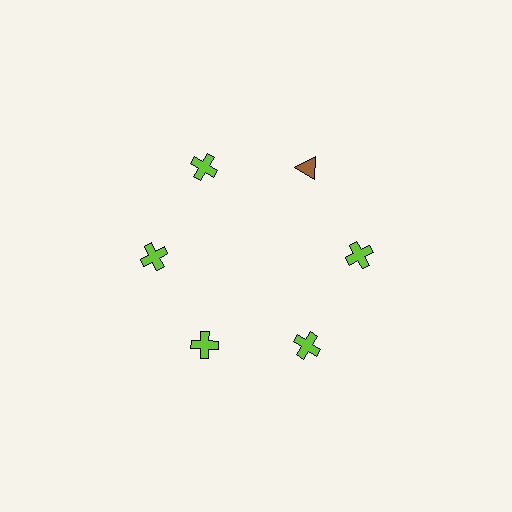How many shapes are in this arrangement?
There are 6 shapes arranged in a ring pattern.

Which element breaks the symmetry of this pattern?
The brown triangle at roughly the 1 o'clock position breaks the symmetry. All other shapes are lime crosses.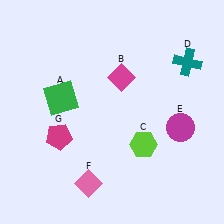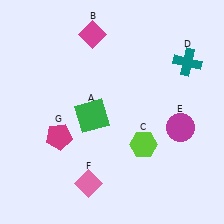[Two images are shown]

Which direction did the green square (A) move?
The green square (A) moved right.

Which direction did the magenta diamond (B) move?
The magenta diamond (B) moved up.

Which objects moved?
The objects that moved are: the green square (A), the magenta diamond (B).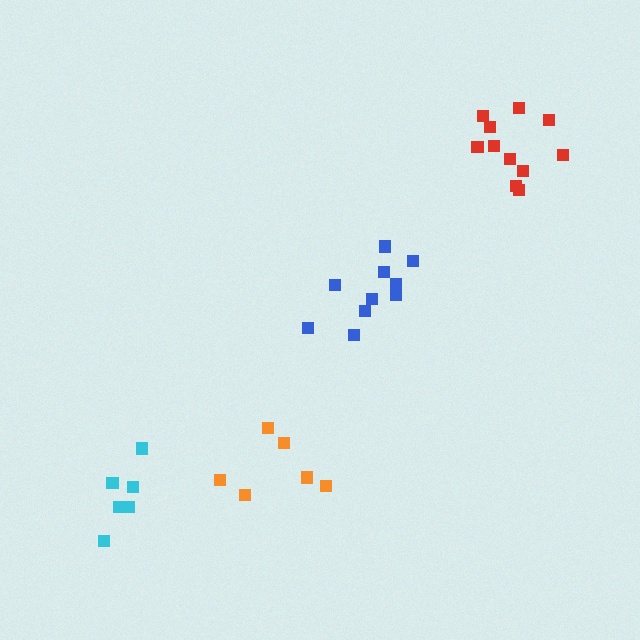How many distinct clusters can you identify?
There are 4 distinct clusters.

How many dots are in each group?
Group 1: 10 dots, Group 2: 11 dots, Group 3: 6 dots, Group 4: 6 dots (33 total).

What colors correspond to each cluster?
The clusters are colored: blue, red, cyan, orange.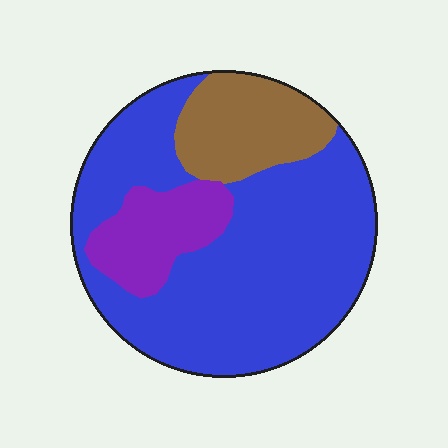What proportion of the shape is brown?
Brown takes up between a sixth and a third of the shape.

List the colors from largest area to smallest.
From largest to smallest: blue, brown, purple.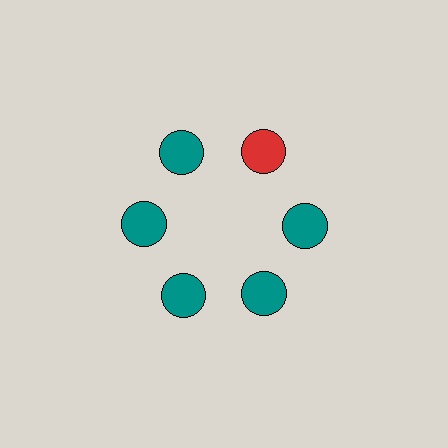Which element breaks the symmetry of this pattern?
The red circle at roughly the 1 o'clock position breaks the symmetry. All other shapes are teal circles.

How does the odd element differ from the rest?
It has a different color: red instead of teal.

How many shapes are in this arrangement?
There are 6 shapes arranged in a ring pattern.